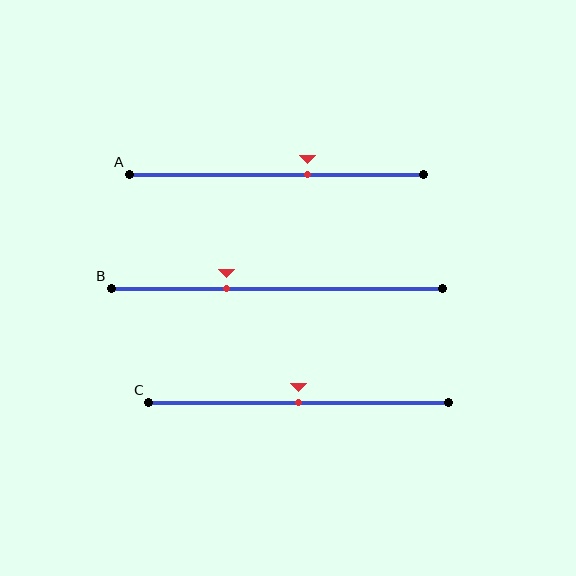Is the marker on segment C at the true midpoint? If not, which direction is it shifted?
Yes, the marker on segment C is at the true midpoint.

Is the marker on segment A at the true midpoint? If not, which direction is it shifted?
No, the marker on segment A is shifted to the right by about 11% of the segment length.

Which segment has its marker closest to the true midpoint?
Segment C has its marker closest to the true midpoint.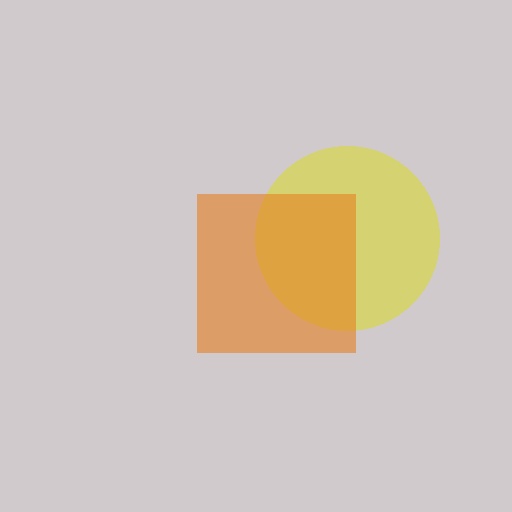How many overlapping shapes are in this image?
There are 2 overlapping shapes in the image.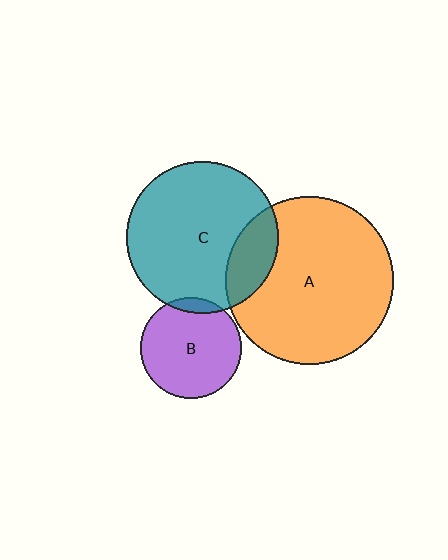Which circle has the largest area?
Circle A (orange).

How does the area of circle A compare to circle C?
Approximately 1.2 times.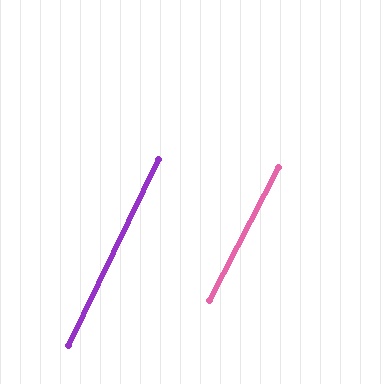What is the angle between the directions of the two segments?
Approximately 2 degrees.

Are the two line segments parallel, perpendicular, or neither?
Parallel — their directions differ by only 1.6°.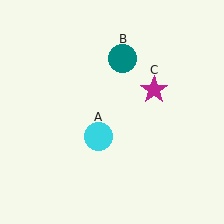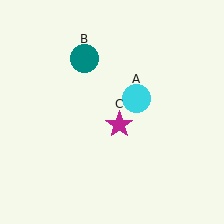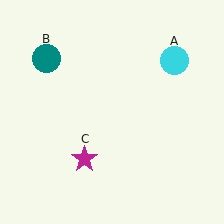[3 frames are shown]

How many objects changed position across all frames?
3 objects changed position: cyan circle (object A), teal circle (object B), magenta star (object C).